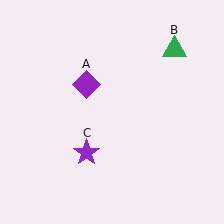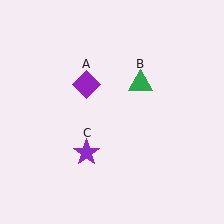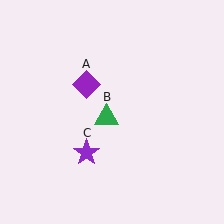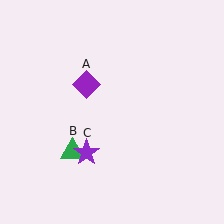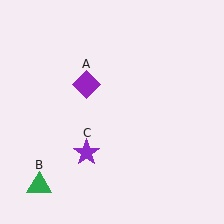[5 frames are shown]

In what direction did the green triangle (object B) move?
The green triangle (object B) moved down and to the left.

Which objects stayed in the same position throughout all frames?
Purple diamond (object A) and purple star (object C) remained stationary.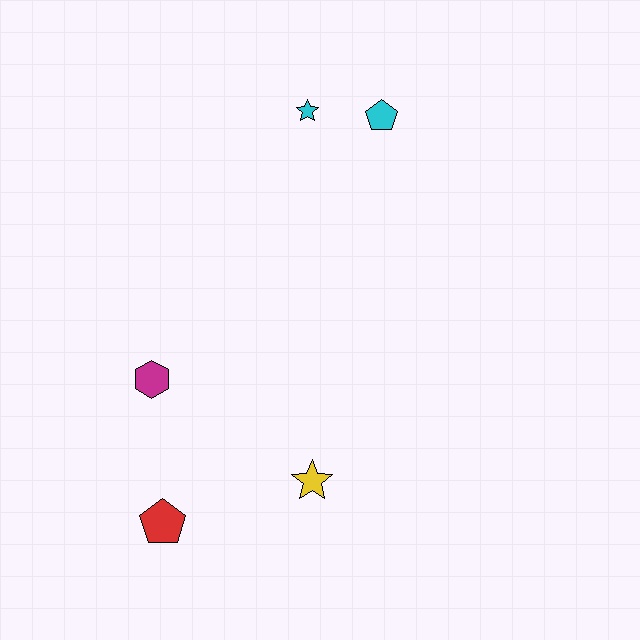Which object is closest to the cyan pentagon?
The cyan star is closest to the cyan pentagon.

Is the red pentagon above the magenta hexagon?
No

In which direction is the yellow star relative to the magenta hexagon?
The yellow star is to the right of the magenta hexagon.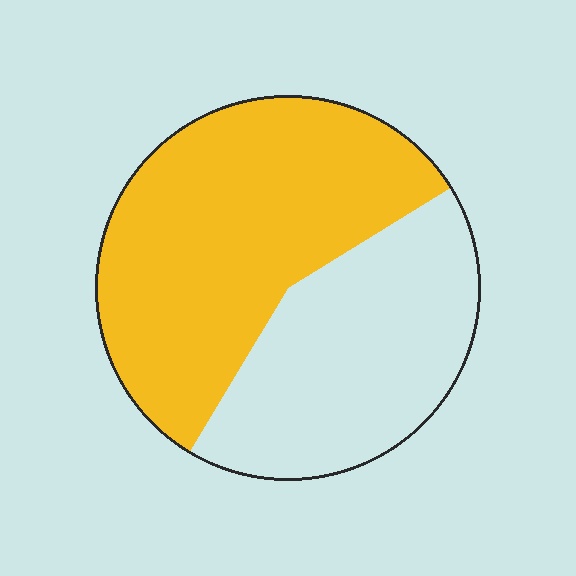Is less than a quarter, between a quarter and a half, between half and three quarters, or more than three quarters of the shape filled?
Between half and three quarters.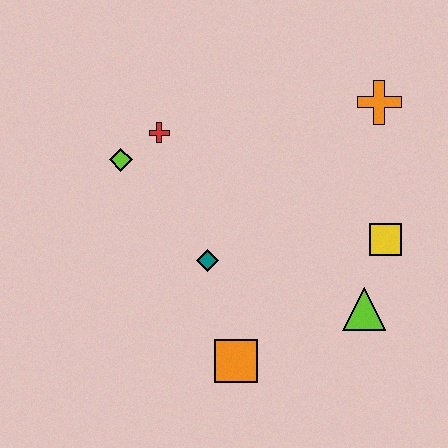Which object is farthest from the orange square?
The orange cross is farthest from the orange square.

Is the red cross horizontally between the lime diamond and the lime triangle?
Yes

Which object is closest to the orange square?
The teal diamond is closest to the orange square.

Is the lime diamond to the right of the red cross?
No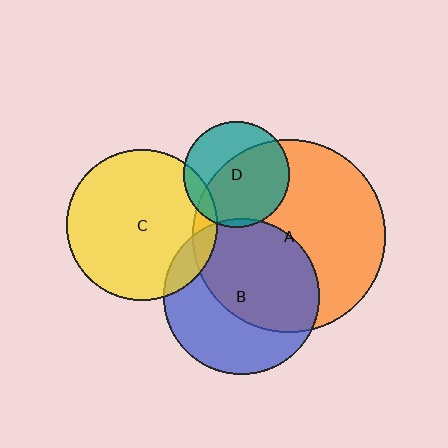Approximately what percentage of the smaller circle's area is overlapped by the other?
Approximately 10%.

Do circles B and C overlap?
Yes.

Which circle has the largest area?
Circle A (orange).